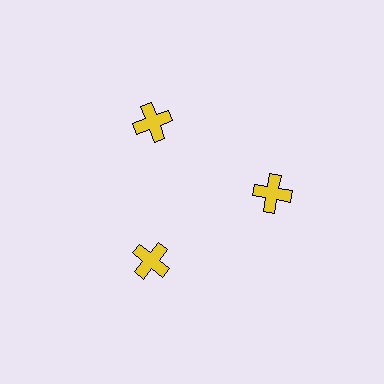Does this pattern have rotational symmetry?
Yes, this pattern has 3-fold rotational symmetry. It looks the same after rotating 120 degrees around the center.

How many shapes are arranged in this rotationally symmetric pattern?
There are 3 shapes, arranged in 3 groups of 1.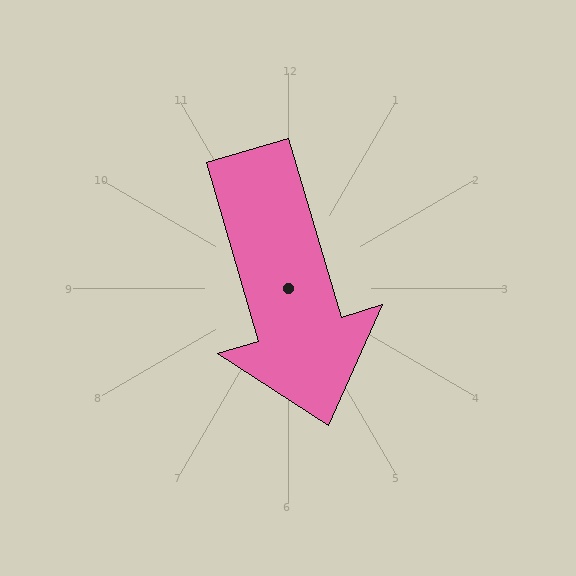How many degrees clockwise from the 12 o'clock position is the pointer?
Approximately 164 degrees.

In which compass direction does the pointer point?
South.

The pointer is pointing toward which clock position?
Roughly 5 o'clock.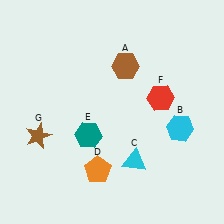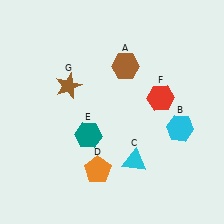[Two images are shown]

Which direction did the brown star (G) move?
The brown star (G) moved up.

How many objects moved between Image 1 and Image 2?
1 object moved between the two images.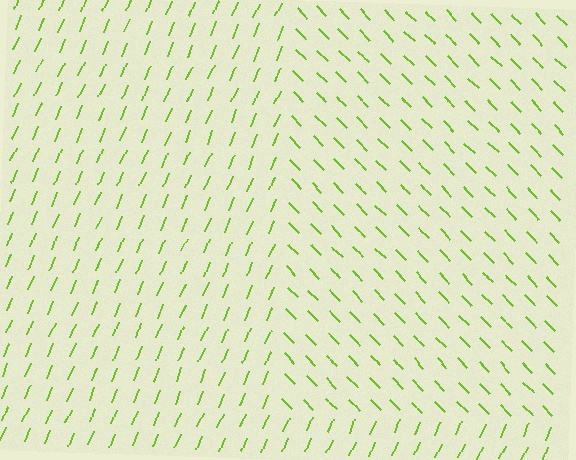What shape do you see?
I see a rectangle.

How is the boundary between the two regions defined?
The boundary is defined purely by a change in line orientation (approximately 67 degrees difference). All lines are the same color and thickness.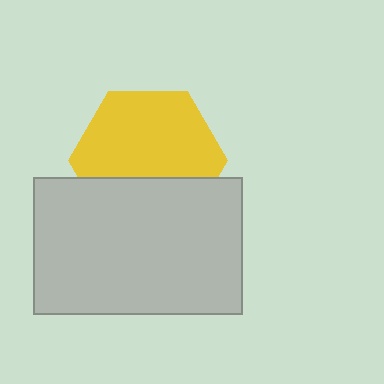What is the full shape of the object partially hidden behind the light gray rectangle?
The partially hidden object is a yellow hexagon.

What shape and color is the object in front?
The object in front is a light gray rectangle.